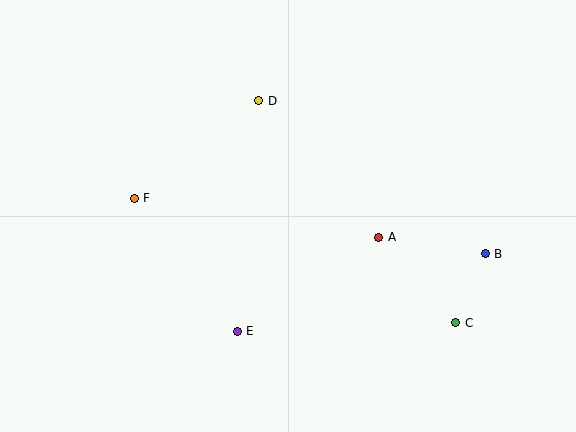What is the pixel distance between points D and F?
The distance between D and F is 158 pixels.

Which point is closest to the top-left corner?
Point F is closest to the top-left corner.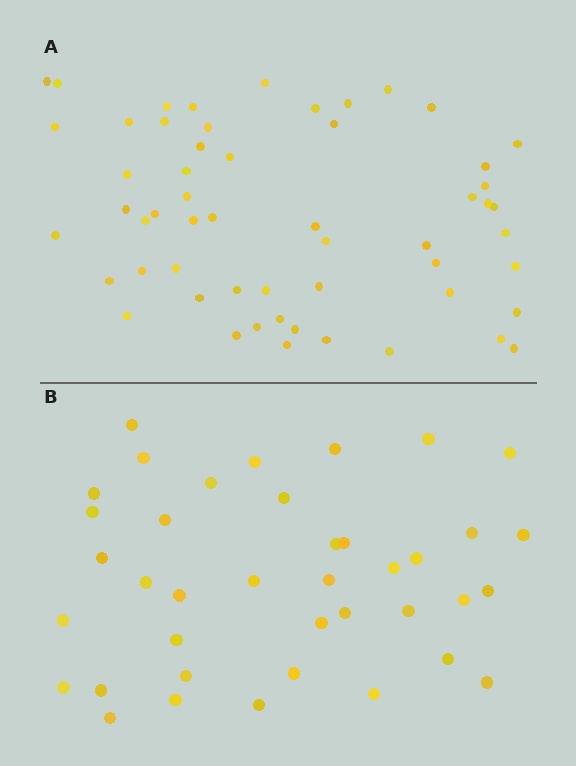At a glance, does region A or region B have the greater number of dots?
Region A (the top region) has more dots.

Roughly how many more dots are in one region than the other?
Region A has approximately 15 more dots than region B.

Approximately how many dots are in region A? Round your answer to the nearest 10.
About 60 dots. (The exact count is 56, which rounds to 60.)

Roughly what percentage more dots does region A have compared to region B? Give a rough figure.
About 45% more.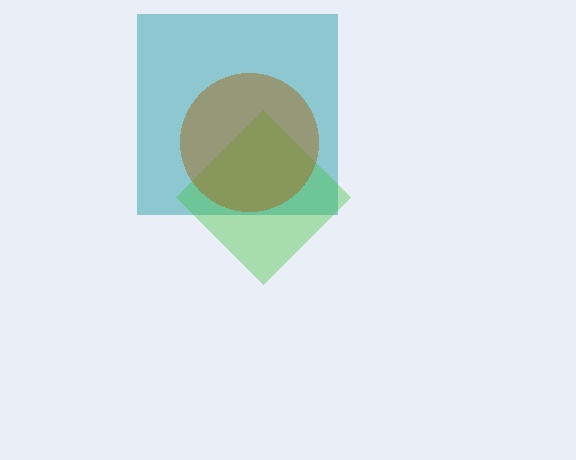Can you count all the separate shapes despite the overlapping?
Yes, there are 3 separate shapes.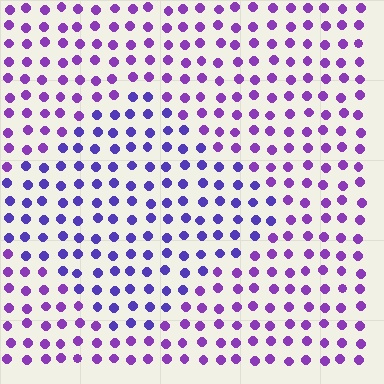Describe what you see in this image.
The image is filled with small purple elements in a uniform arrangement. A diamond-shaped region is visible where the elements are tinted to a slightly different hue, forming a subtle color boundary.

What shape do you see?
I see a diamond.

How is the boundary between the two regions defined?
The boundary is defined purely by a slight shift in hue (about 28 degrees). Spacing, size, and orientation are identical on both sides.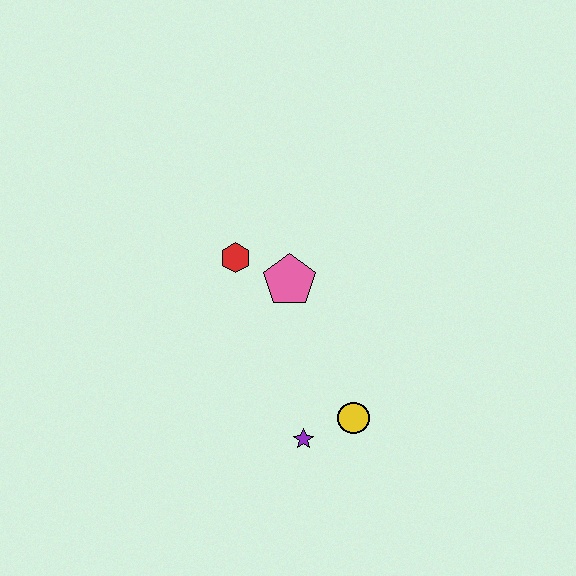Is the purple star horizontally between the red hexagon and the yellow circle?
Yes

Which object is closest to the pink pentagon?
The red hexagon is closest to the pink pentagon.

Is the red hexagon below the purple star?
No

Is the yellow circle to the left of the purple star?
No